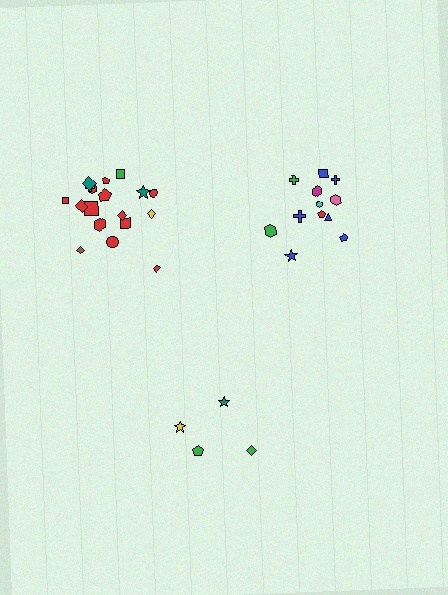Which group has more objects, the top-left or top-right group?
The top-left group.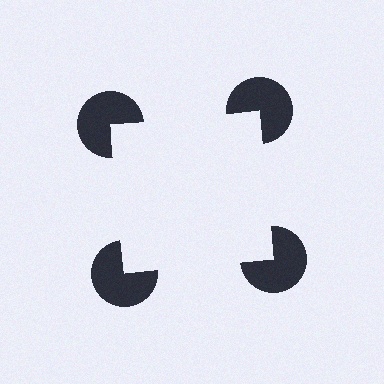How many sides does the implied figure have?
4 sides.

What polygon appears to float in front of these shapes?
An illusory square — its edges are inferred from the aligned wedge cuts in the pac-man discs, not physically drawn.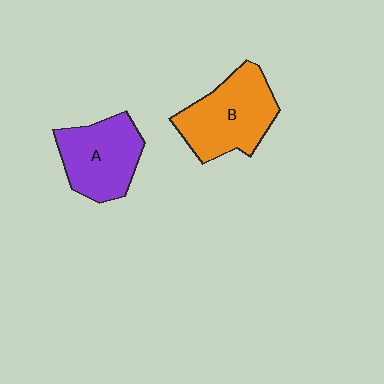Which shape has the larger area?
Shape B (orange).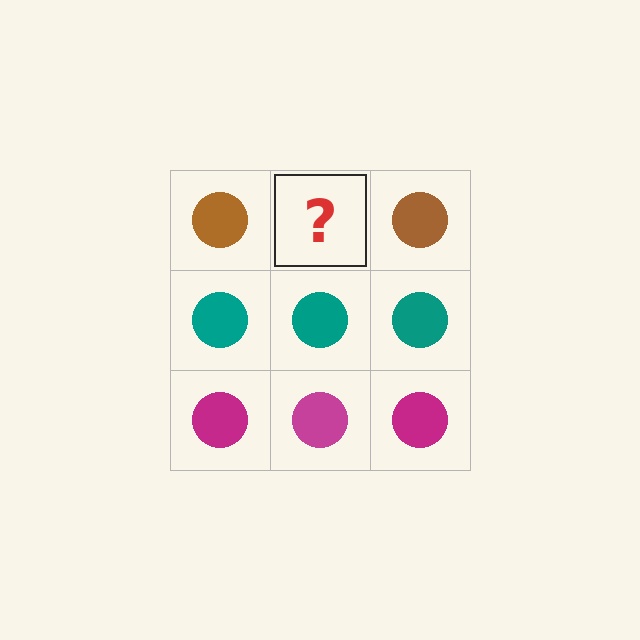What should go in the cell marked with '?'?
The missing cell should contain a brown circle.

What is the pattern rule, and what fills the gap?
The rule is that each row has a consistent color. The gap should be filled with a brown circle.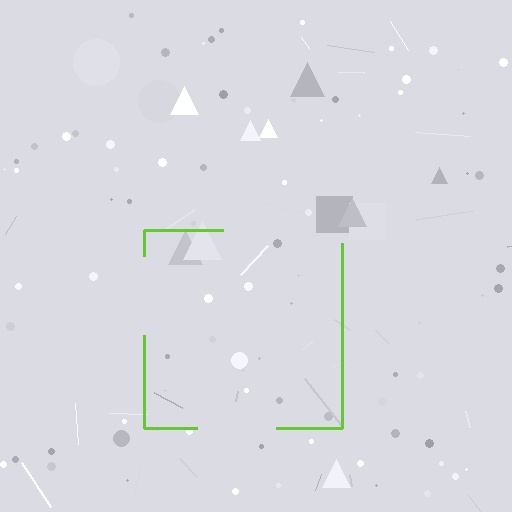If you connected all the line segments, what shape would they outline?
They would outline a square.